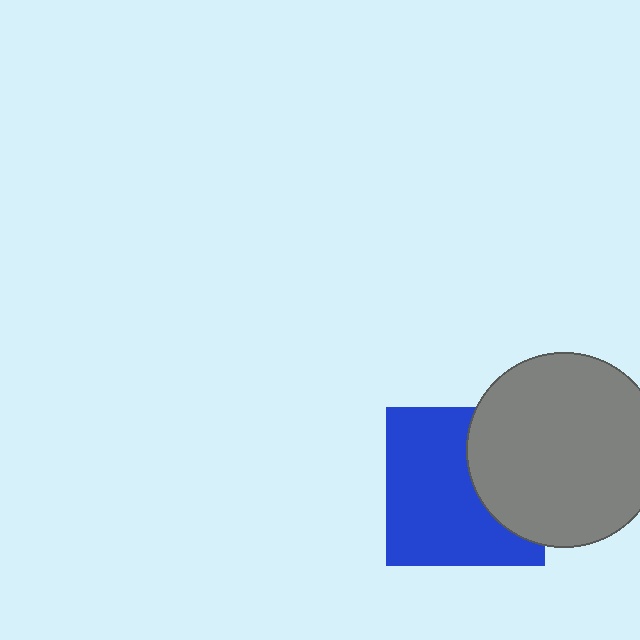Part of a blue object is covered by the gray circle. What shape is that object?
It is a square.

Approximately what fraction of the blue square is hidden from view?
Roughly 36% of the blue square is hidden behind the gray circle.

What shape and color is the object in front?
The object in front is a gray circle.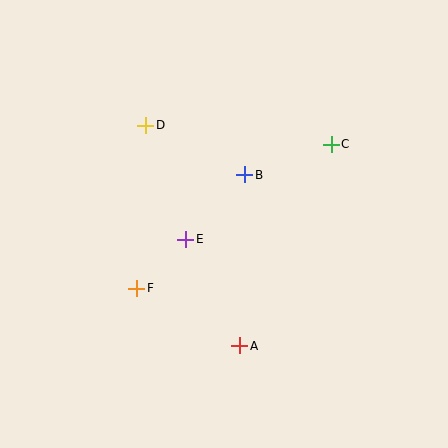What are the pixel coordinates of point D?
Point D is at (146, 125).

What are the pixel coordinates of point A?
Point A is at (240, 346).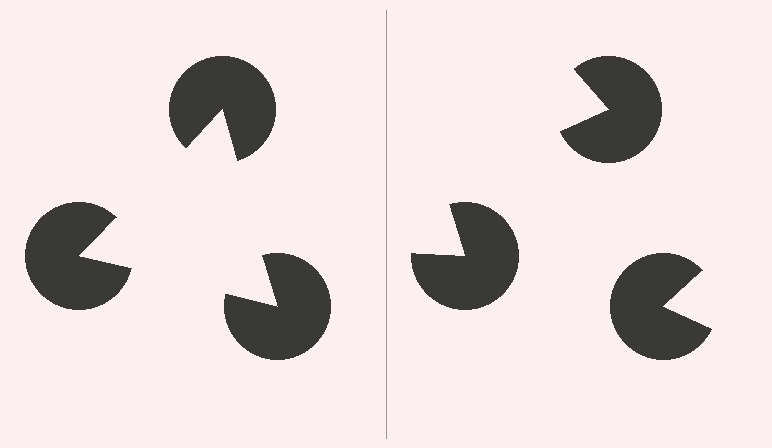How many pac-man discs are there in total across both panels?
6 — 3 on each side.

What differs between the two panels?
The pac-man discs are positioned identically on both sides; only the wedge orientations differ. On the left they align to a triangle; on the right they are misaligned.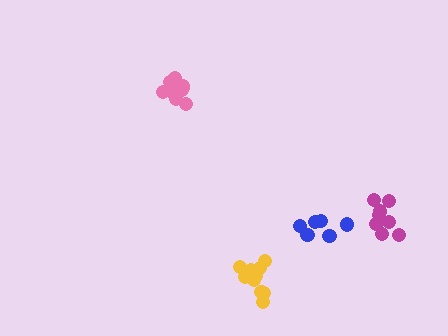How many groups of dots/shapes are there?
There are 4 groups.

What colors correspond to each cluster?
The clusters are colored: magenta, yellow, blue, pink.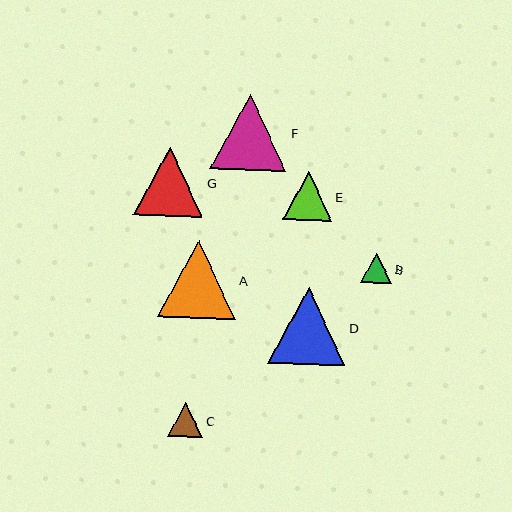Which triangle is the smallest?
Triangle B is the smallest with a size of approximately 30 pixels.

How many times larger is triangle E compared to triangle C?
Triangle E is approximately 1.4 times the size of triangle C.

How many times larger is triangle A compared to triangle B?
Triangle A is approximately 2.6 times the size of triangle B.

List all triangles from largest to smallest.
From largest to smallest: D, A, F, G, E, C, B.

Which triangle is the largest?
Triangle D is the largest with a size of approximately 78 pixels.